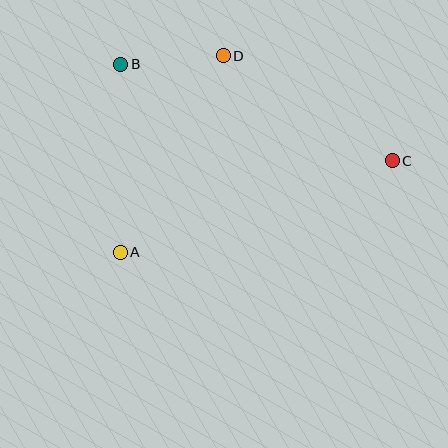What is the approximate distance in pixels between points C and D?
The distance between C and D is approximately 199 pixels.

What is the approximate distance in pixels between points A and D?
The distance between A and D is approximately 222 pixels.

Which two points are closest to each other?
Points B and D are closest to each other.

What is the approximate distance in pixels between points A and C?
The distance between A and C is approximately 287 pixels.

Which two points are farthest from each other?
Points B and C are farthest from each other.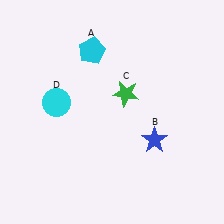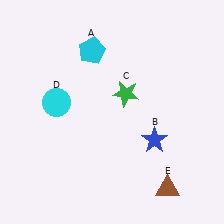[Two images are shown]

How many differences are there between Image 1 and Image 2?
There is 1 difference between the two images.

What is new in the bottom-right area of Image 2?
A brown triangle (E) was added in the bottom-right area of Image 2.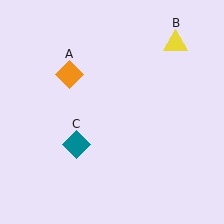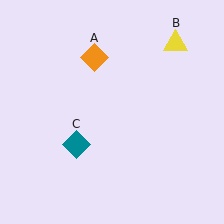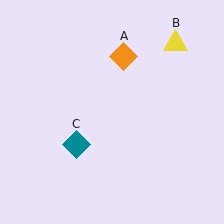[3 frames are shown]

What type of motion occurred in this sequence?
The orange diamond (object A) rotated clockwise around the center of the scene.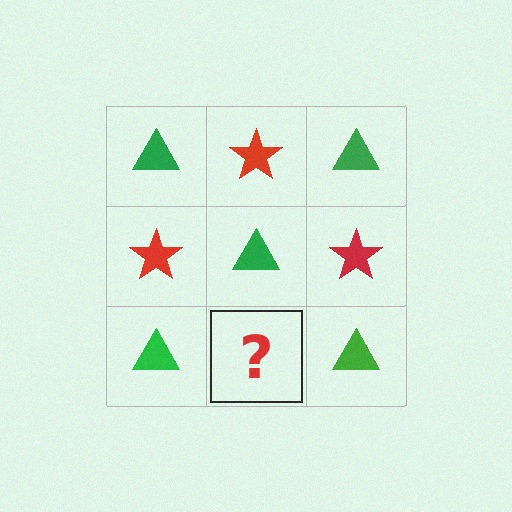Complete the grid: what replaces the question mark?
The question mark should be replaced with a red star.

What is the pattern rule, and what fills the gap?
The rule is that it alternates green triangle and red star in a checkerboard pattern. The gap should be filled with a red star.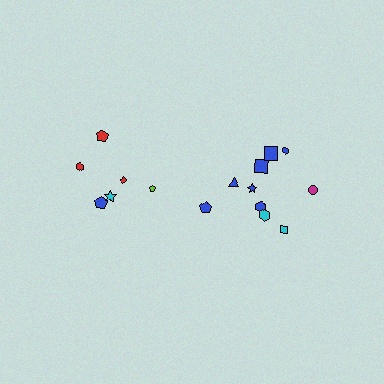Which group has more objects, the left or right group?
The right group.